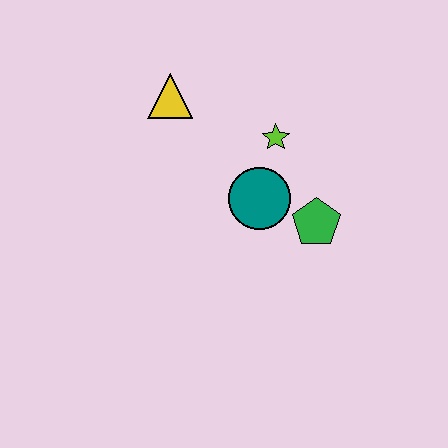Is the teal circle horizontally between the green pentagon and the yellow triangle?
Yes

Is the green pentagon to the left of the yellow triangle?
No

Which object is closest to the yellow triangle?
The lime star is closest to the yellow triangle.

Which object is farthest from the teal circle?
The yellow triangle is farthest from the teal circle.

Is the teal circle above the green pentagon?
Yes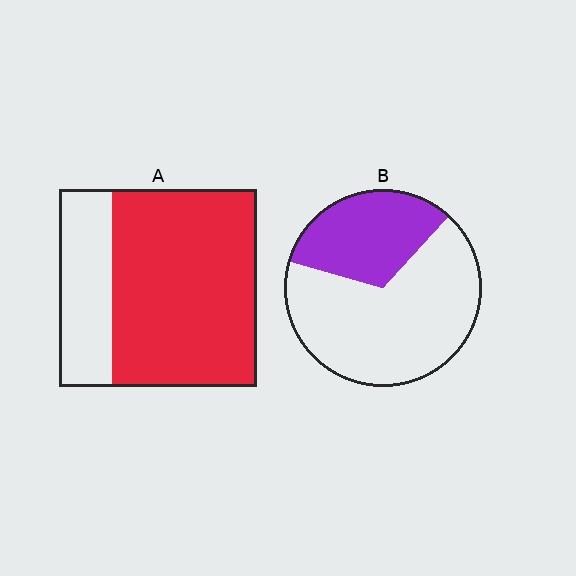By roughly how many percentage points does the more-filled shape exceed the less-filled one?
By roughly 40 percentage points (A over B).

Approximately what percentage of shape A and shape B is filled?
A is approximately 75% and B is approximately 30%.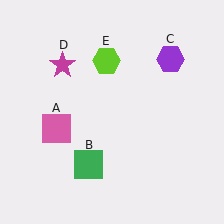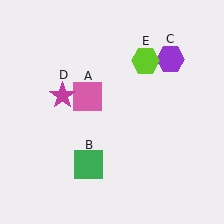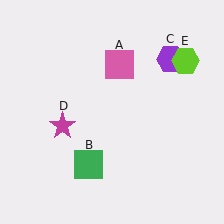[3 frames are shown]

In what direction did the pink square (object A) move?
The pink square (object A) moved up and to the right.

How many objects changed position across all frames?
3 objects changed position: pink square (object A), magenta star (object D), lime hexagon (object E).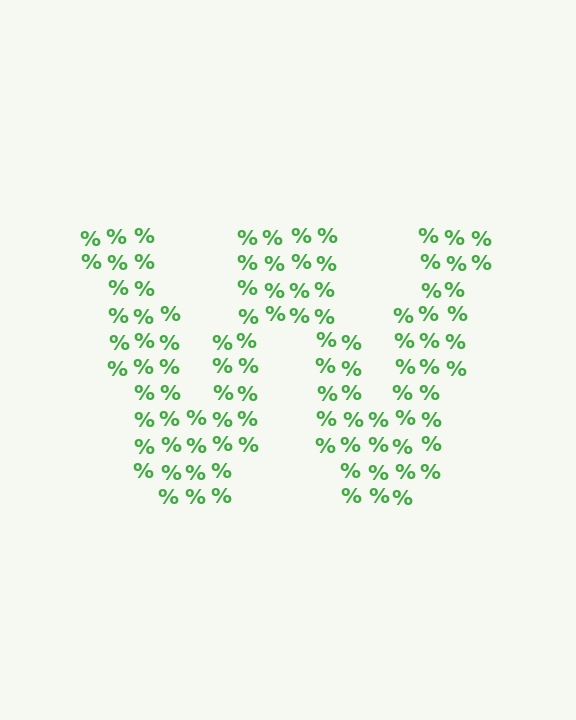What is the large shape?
The large shape is the letter W.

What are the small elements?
The small elements are percent signs.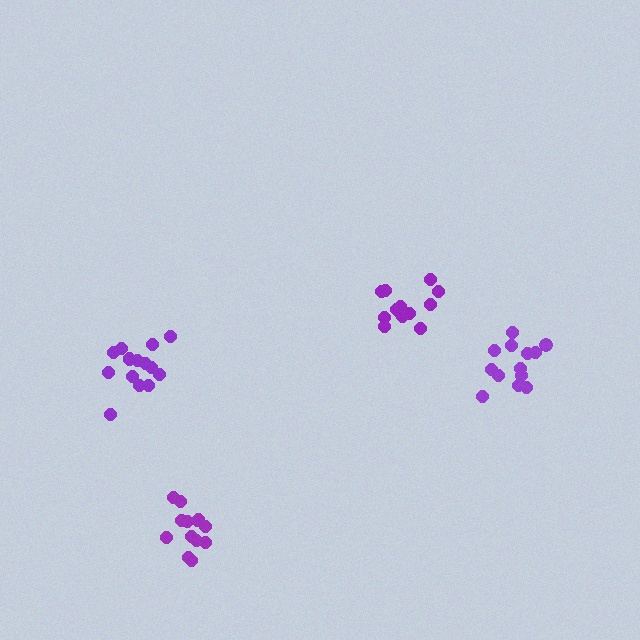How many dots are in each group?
Group 1: 13 dots, Group 2: 13 dots, Group 3: 14 dots, Group 4: 13 dots (53 total).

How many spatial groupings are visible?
There are 4 spatial groupings.